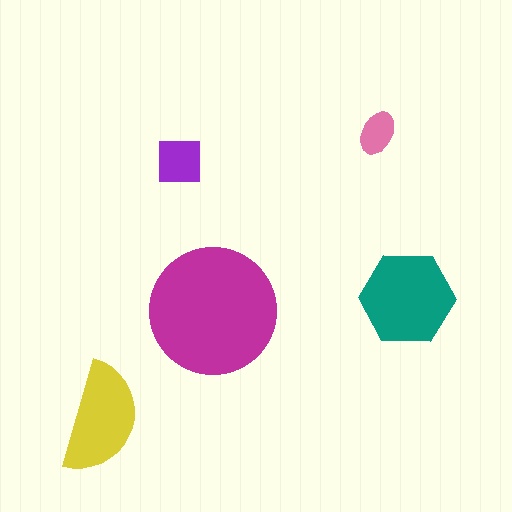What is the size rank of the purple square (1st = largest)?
4th.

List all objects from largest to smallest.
The magenta circle, the teal hexagon, the yellow semicircle, the purple square, the pink ellipse.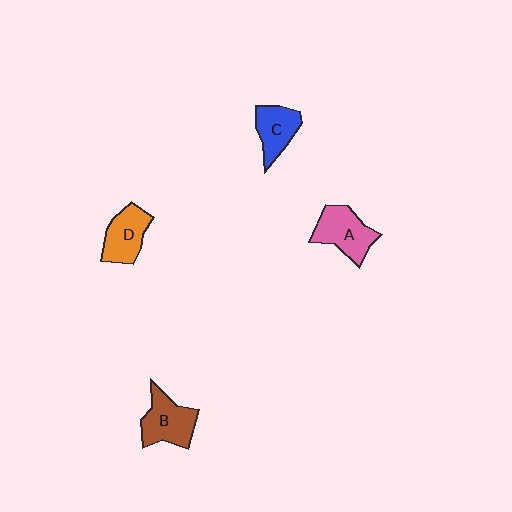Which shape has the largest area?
Shape A (pink).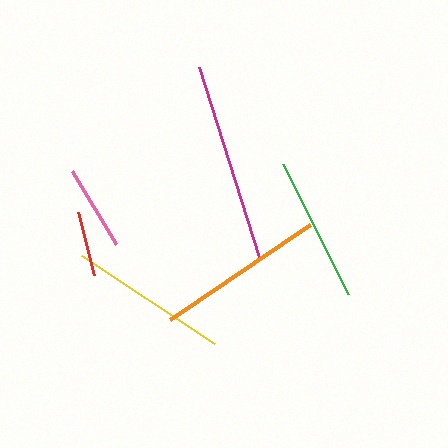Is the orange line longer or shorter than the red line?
The orange line is longer than the red line.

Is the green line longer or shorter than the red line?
The green line is longer than the red line.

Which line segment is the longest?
The magenta line is the longest at approximately 200 pixels.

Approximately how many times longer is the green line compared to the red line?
The green line is approximately 2.2 times the length of the red line.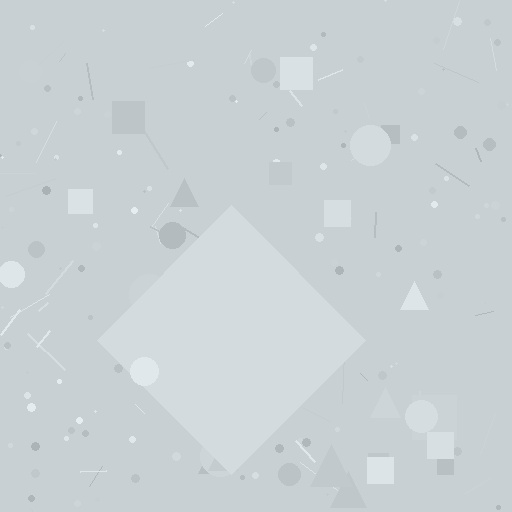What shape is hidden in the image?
A diamond is hidden in the image.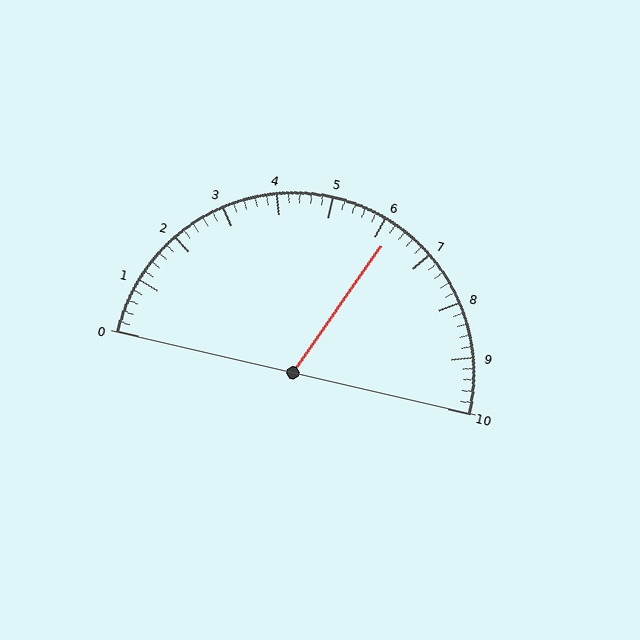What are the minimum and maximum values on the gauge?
The gauge ranges from 0 to 10.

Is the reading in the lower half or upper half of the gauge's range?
The reading is in the upper half of the range (0 to 10).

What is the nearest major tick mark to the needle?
The nearest major tick mark is 6.